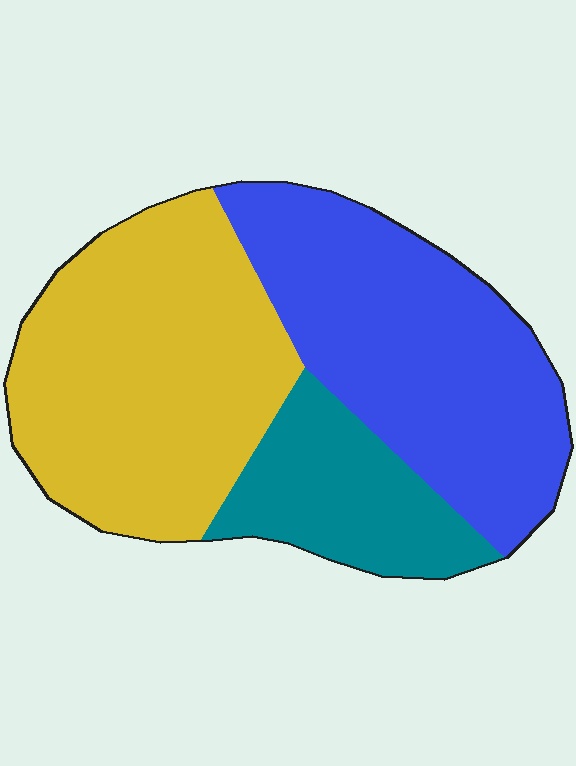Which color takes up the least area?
Teal, at roughly 20%.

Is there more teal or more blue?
Blue.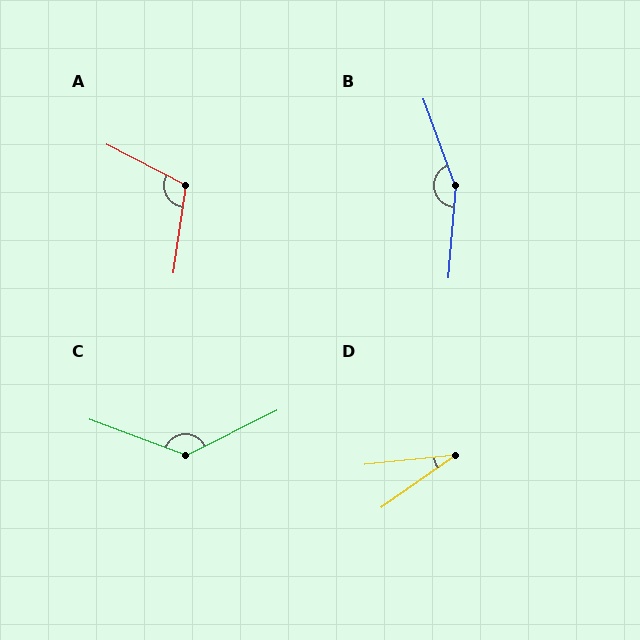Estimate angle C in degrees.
Approximately 133 degrees.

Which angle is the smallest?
D, at approximately 30 degrees.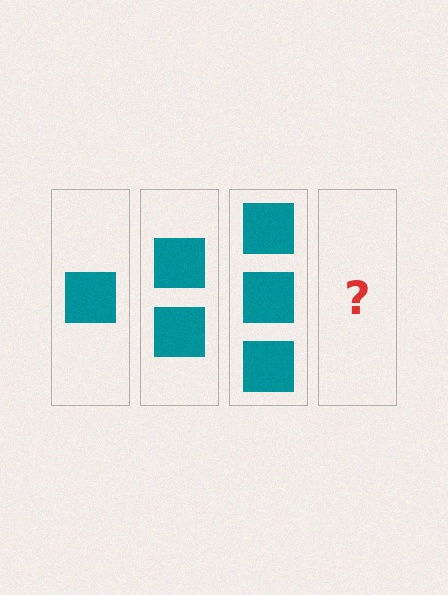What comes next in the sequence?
The next element should be 4 squares.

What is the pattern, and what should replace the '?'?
The pattern is that each step adds one more square. The '?' should be 4 squares.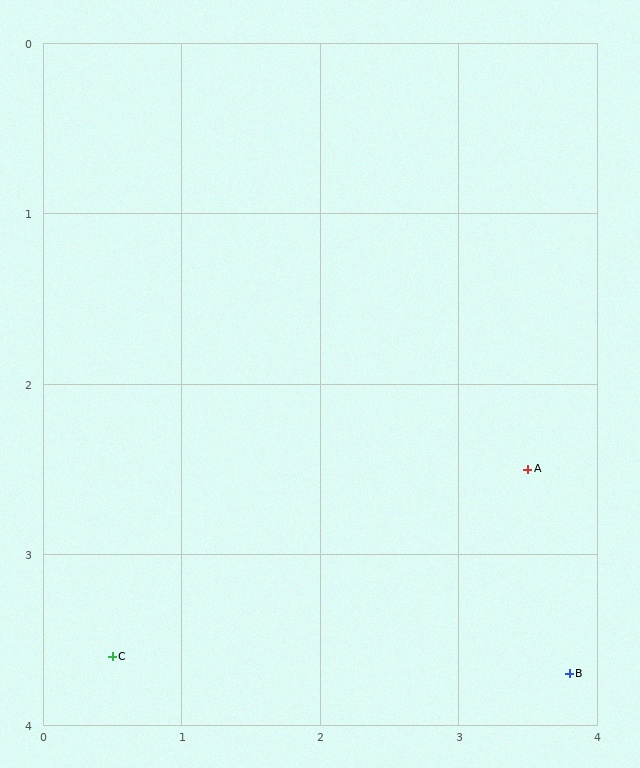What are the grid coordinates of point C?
Point C is at approximately (0.5, 3.6).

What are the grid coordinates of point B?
Point B is at approximately (3.8, 3.7).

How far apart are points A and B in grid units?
Points A and B are about 1.2 grid units apart.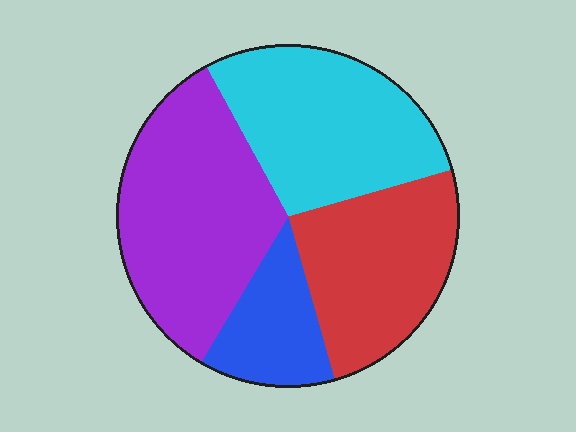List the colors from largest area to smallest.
From largest to smallest: purple, cyan, red, blue.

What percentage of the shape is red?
Red takes up about one quarter (1/4) of the shape.